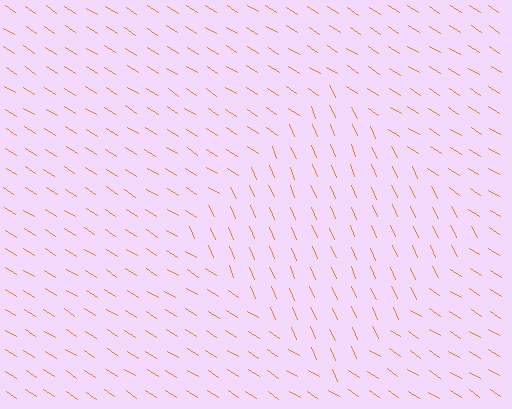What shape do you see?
I see a diamond.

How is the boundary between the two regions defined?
The boundary is defined purely by a change in line orientation (approximately 33 degrees difference). All lines are the same color and thickness.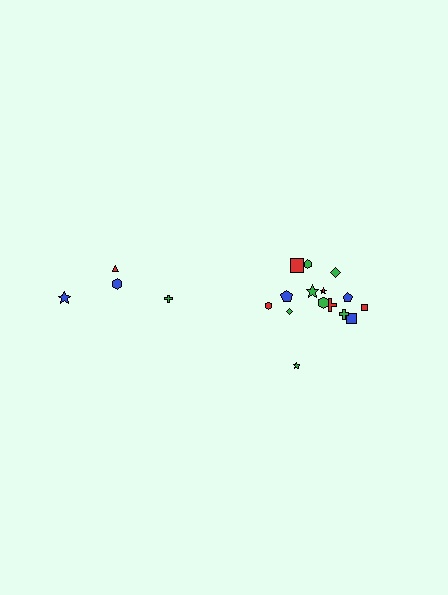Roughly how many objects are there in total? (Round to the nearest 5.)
Roughly 20 objects in total.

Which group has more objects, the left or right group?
The right group.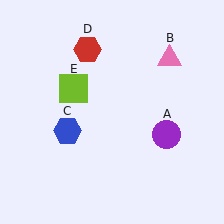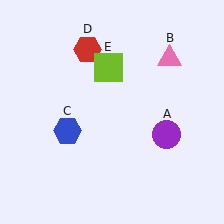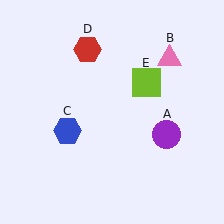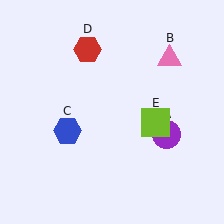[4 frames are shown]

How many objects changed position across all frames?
1 object changed position: lime square (object E).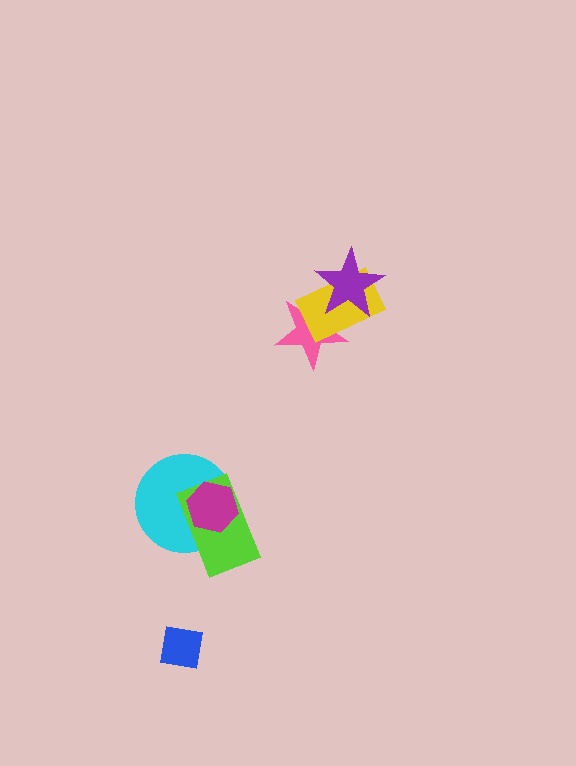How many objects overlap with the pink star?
2 objects overlap with the pink star.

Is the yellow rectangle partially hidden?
Yes, it is partially covered by another shape.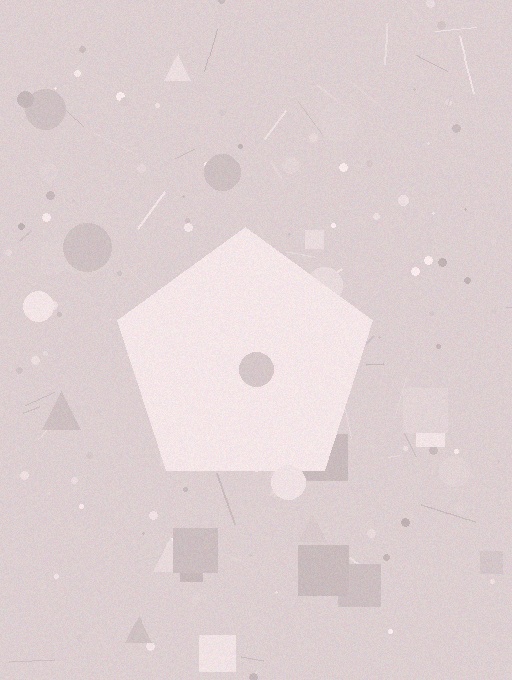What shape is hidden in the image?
A pentagon is hidden in the image.